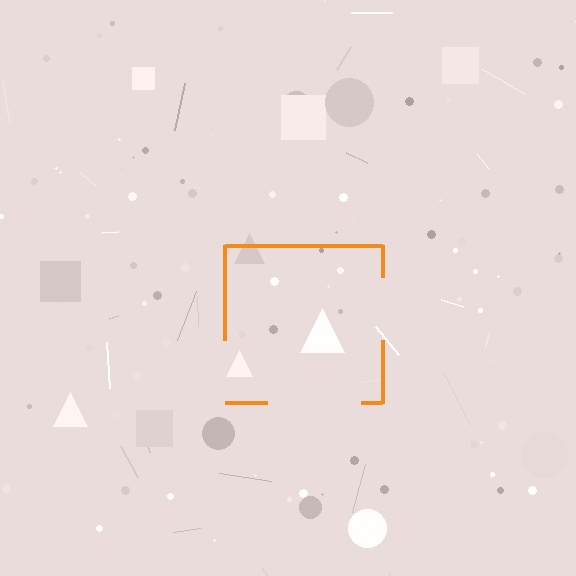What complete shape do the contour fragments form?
The contour fragments form a square.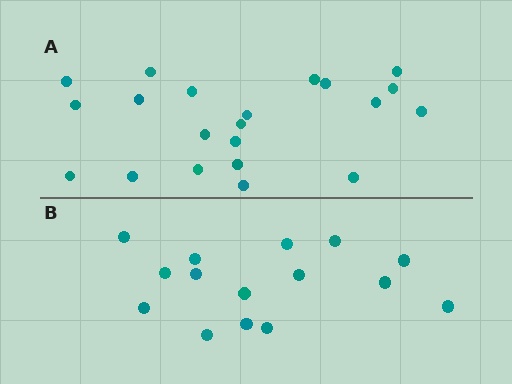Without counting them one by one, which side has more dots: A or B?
Region A (the top region) has more dots.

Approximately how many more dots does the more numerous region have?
Region A has about 6 more dots than region B.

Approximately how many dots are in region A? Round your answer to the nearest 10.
About 20 dots. (The exact count is 21, which rounds to 20.)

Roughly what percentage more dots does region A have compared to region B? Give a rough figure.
About 40% more.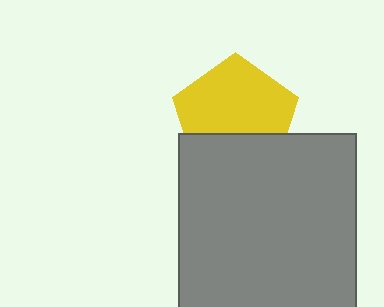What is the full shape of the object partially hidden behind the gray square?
The partially hidden object is a yellow pentagon.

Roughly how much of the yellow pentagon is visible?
Most of it is visible (roughly 66%).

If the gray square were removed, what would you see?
You would see the complete yellow pentagon.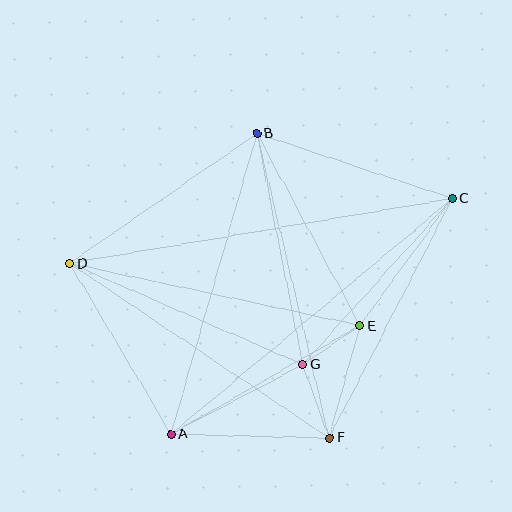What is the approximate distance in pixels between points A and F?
The distance between A and F is approximately 159 pixels.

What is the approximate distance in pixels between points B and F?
The distance between B and F is approximately 313 pixels.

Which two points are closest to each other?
Points E and G are closest to each other.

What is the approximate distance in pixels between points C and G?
The distance between C and G is approximately 223 pixels.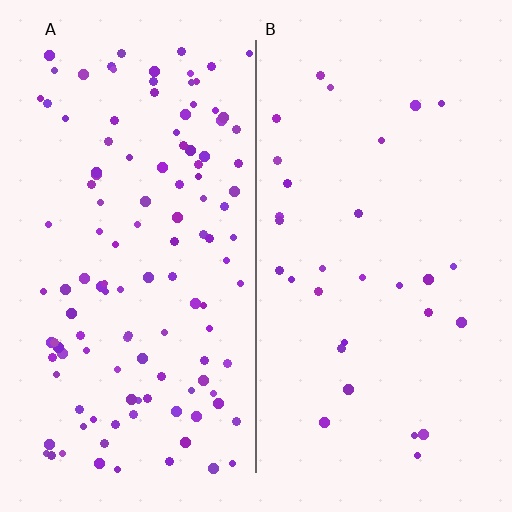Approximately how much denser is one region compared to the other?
Approximately 4.0× — region A over region B.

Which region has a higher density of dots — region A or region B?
A (the left).